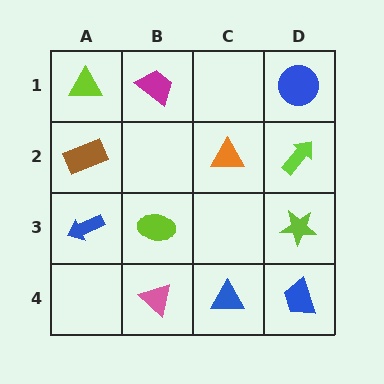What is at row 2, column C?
An orange triangle.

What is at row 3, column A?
A blue arrow.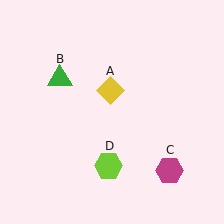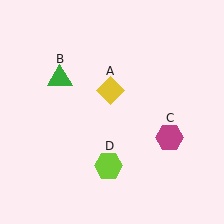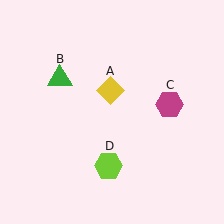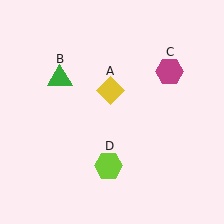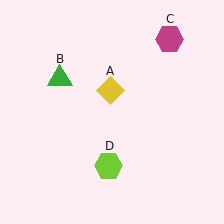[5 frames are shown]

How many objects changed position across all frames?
1 object changed position: magenta hexagon (object C).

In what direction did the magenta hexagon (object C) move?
The magenta hexagon (object C) moved up.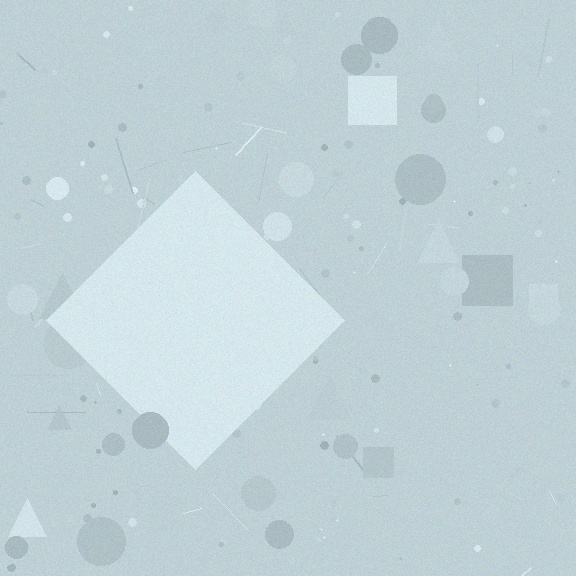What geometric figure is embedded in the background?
A diamond is embedded in the background.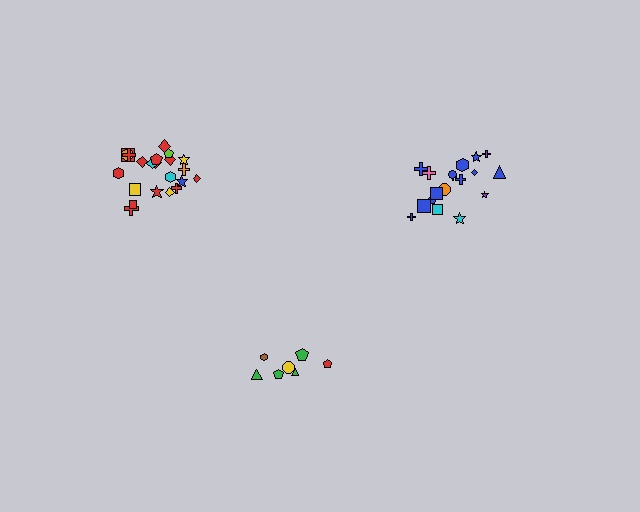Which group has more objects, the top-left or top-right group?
The top-left group.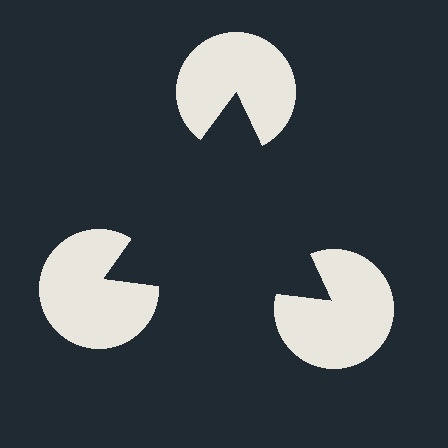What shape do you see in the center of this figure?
An illusory triangle — its edges are inferred from the aligned wedge cuts in the pac-man discs, not physically drawn.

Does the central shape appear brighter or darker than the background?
It typically appears slightly darker than the background, even though no actual brightness change is drawn.